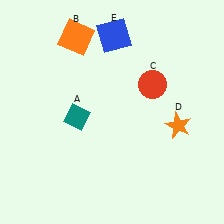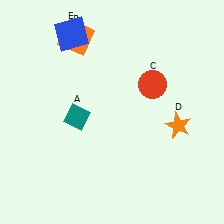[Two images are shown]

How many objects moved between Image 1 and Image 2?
1 object moved between the two images.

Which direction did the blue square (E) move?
The blue square (E) moved left.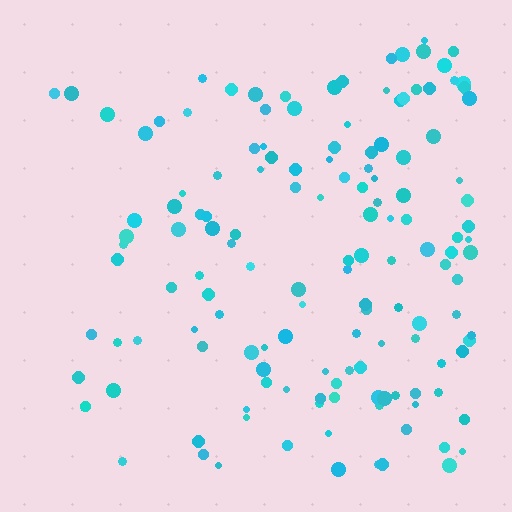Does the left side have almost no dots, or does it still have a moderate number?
Still a moderate number, just noticeably fewer than the right.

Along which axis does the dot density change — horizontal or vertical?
Horizontal.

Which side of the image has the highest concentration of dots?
The right.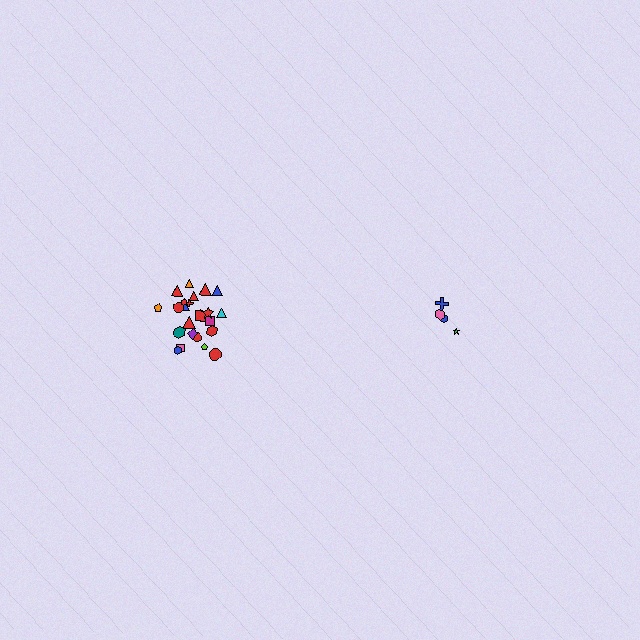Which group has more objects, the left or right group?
The left group.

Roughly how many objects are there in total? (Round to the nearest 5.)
Roughly 30 objects in total.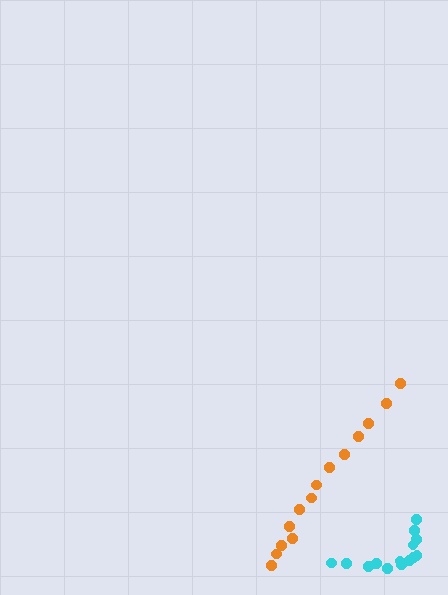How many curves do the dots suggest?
There are 2 distinct paths.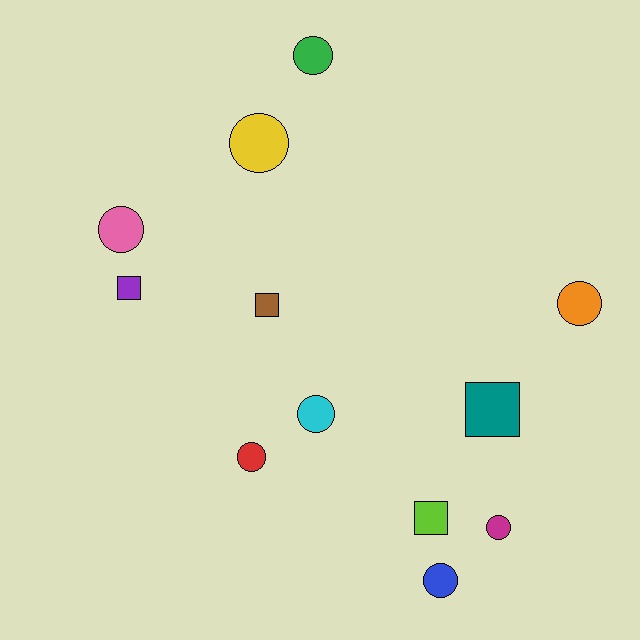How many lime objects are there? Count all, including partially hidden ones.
There is 1 lime object.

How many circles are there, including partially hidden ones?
There are 8 circles.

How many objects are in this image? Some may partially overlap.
There are 12 objects.